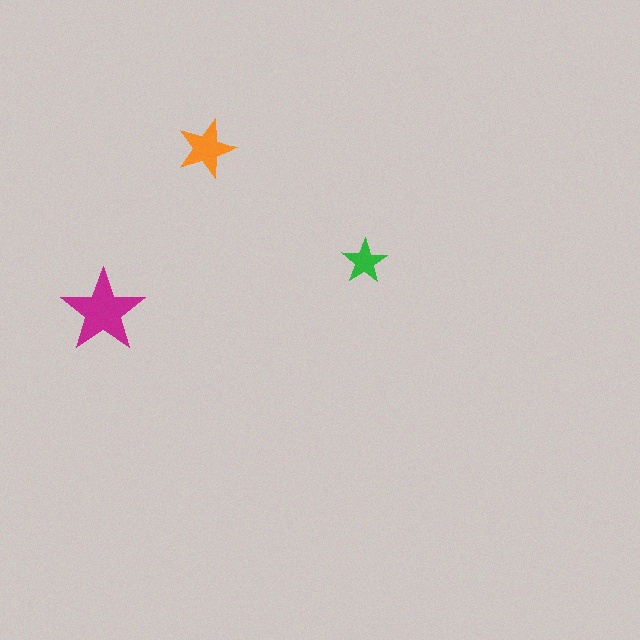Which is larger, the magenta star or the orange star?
The magenta one.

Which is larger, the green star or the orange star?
The orange one.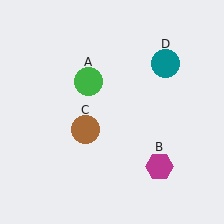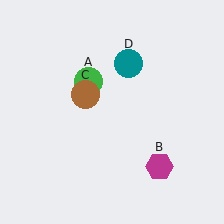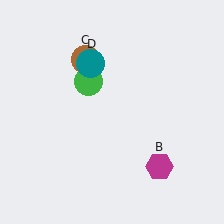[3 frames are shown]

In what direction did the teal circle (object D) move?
The teal circle (object D) moved left.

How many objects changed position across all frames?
2 objects changed position: brown circle (object C), teal circle (object D).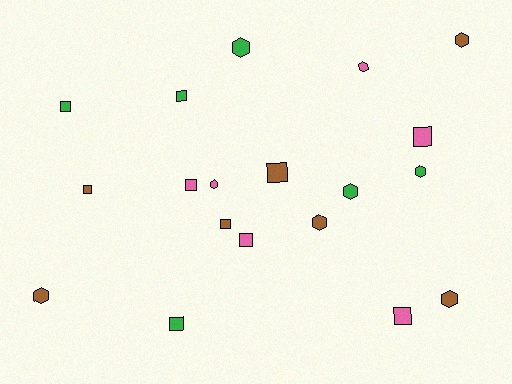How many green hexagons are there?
There are 3 green hexagons.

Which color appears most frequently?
Brown, with 7 objects.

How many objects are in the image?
There are 19 objects.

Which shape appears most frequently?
Square, with 10 objects.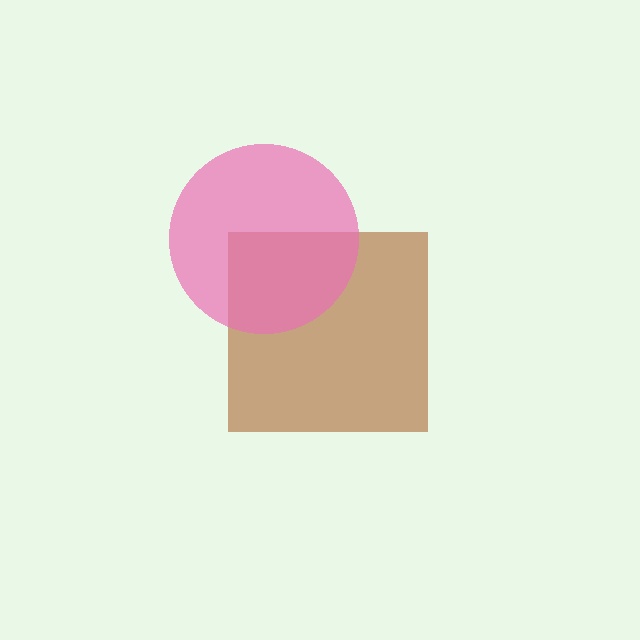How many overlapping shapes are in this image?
There are 2 overlapping shapes in the image.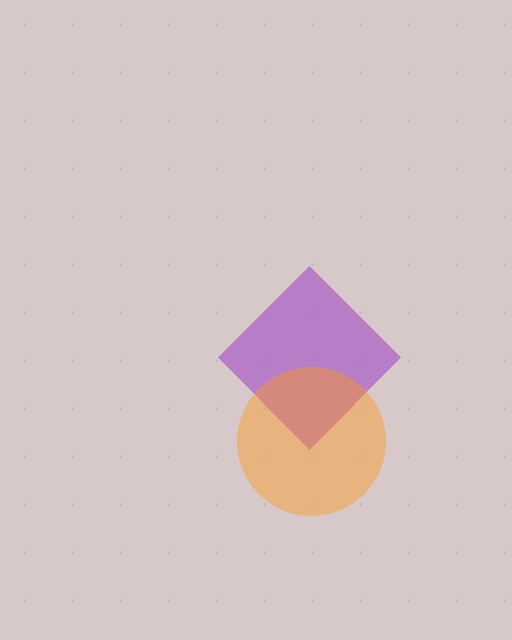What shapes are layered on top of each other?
The layered shapes are: a purple diamond, an orange circle.